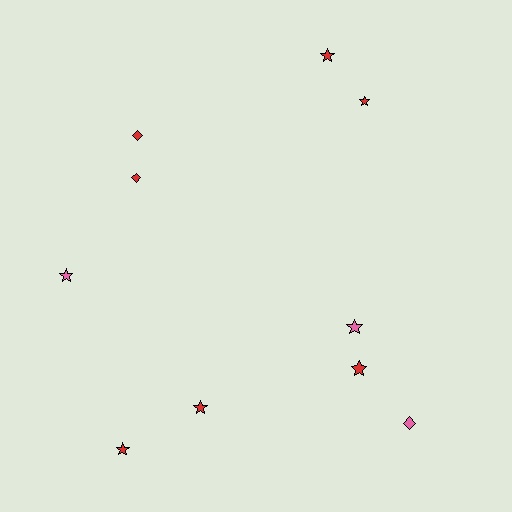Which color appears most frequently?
Red, with 7 objects.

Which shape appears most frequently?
Star, with 7 objects.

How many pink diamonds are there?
There is 1 pink diamond.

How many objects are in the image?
There are 10 objects.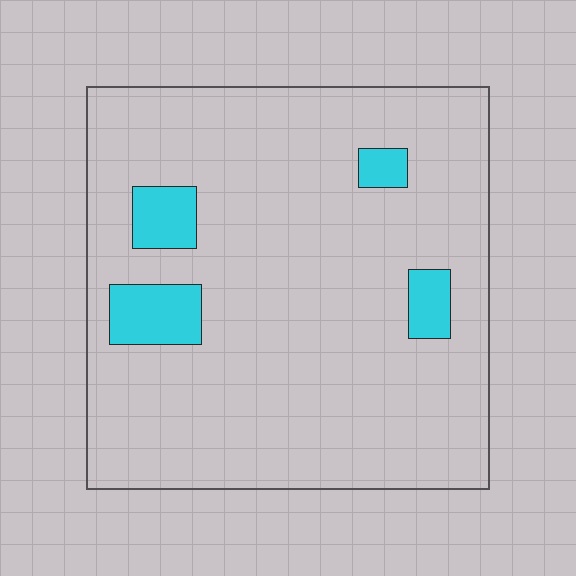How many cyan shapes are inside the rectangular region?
4.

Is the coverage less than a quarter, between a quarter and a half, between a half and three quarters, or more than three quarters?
Less than a quarter.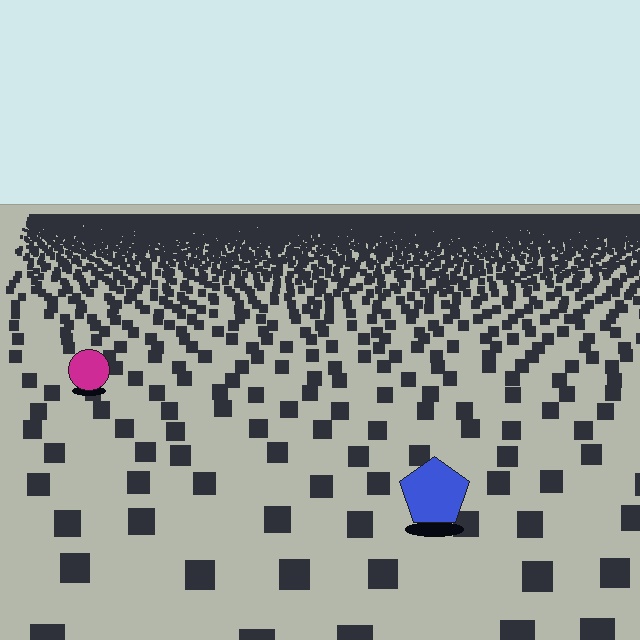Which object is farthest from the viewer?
The magenta circle is farthest from the viewer. It appears smaller and the ground texture around it is denser.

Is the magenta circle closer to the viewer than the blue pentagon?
No. The blue pentagon is closer — you can tell from the texture gradient: the ground texture is coarser near it.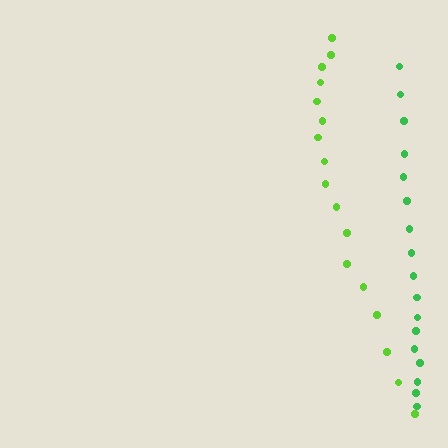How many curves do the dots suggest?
There are 2 distinct paths.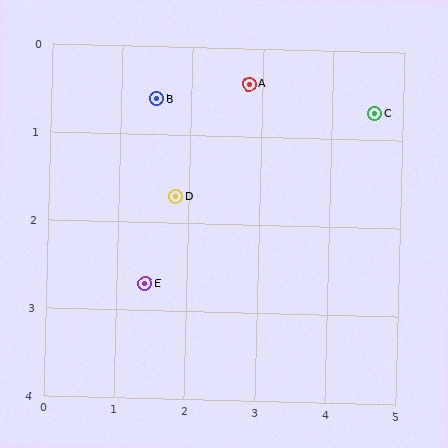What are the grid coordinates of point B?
Point B is at approximately (1.5, 0.6).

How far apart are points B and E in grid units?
Points B and E are about 2.1 grid units apart.